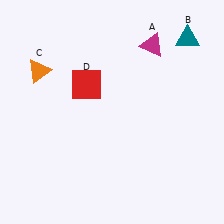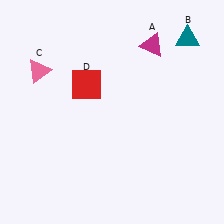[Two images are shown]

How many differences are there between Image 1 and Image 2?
There is 1 difference between the two images.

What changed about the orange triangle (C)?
In Image 1, C is orange. In Image 2, it changed to pink.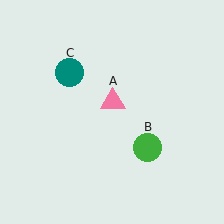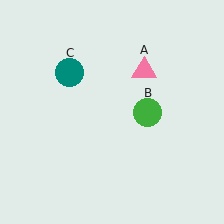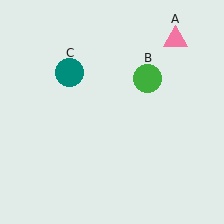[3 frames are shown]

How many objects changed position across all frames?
2 objects changed position: pink triangle (object A), green circle (object B).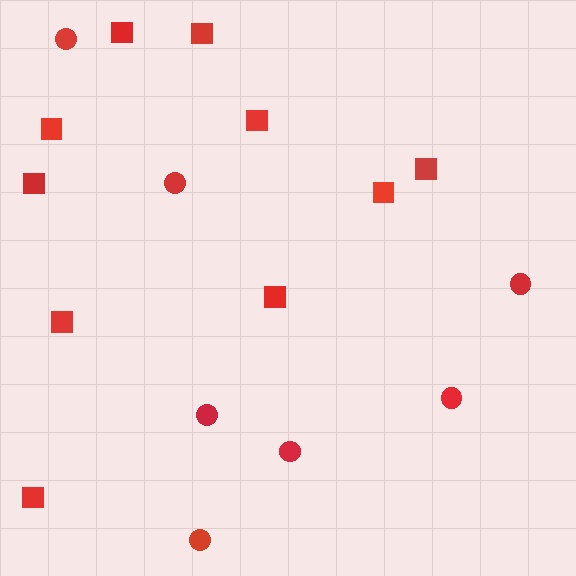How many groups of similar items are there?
There are 2 groups: one group of squares (10) and one group of circles (7).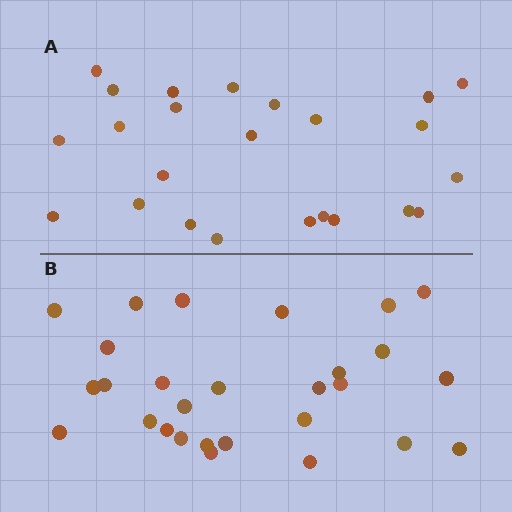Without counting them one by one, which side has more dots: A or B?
Region B (the bottom region) has more dots.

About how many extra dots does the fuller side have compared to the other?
Region B has about 4 more dots than region A.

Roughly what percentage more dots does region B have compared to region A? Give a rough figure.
About 15% more.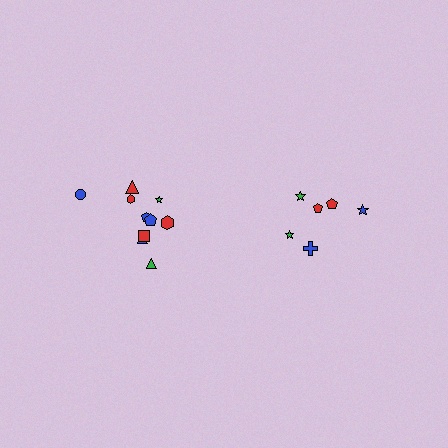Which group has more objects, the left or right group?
The left group.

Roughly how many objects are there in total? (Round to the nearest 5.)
Roughly 15 objects in total.